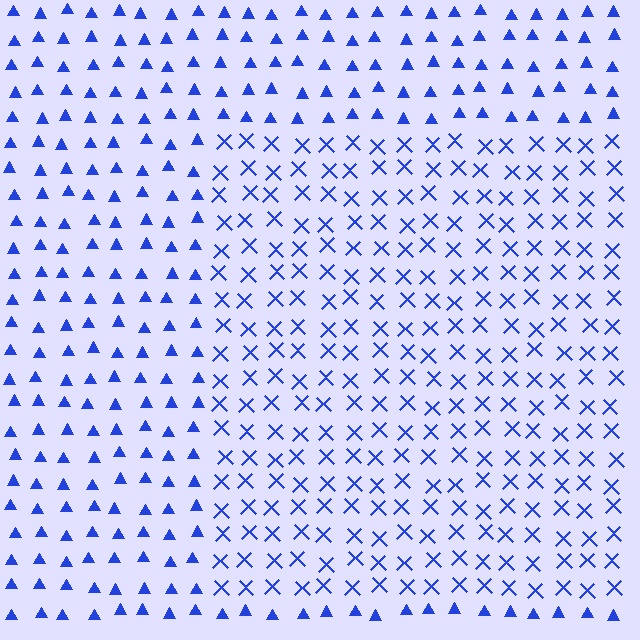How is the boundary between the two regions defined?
The boundary is defined by a change in element shape: X marks inside vs. triangles outside. All elements share the same color and spacing.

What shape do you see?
I see a rectangle.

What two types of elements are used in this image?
The image uses X marks inside the rectangle region and triangles outside it.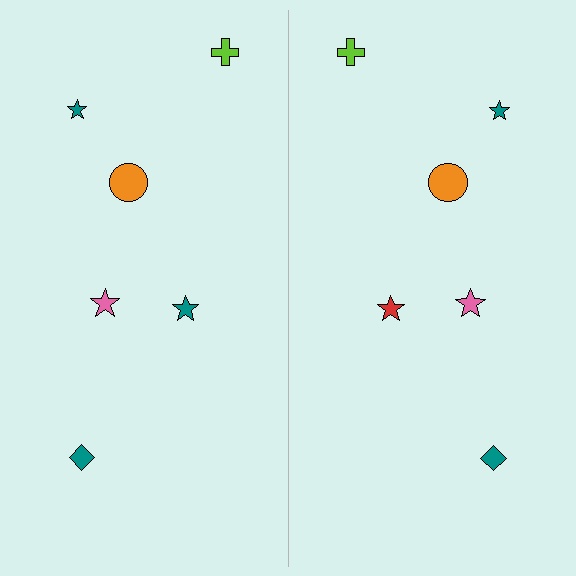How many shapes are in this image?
There are 12 shapes in this image.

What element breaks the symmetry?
The red star on the right side breaks the symmetry — its mirror counterpart is teal.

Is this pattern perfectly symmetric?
No, the pattern is not perfectly symmetric. The red star on the right side breaks the symmetry — its mirror counterpart is teal.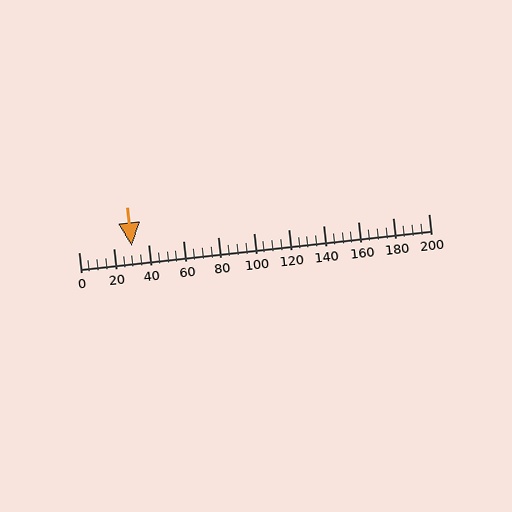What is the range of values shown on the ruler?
The ruler shows values from 0 to 200.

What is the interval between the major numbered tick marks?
The major tick marks are spaced 20 units apart.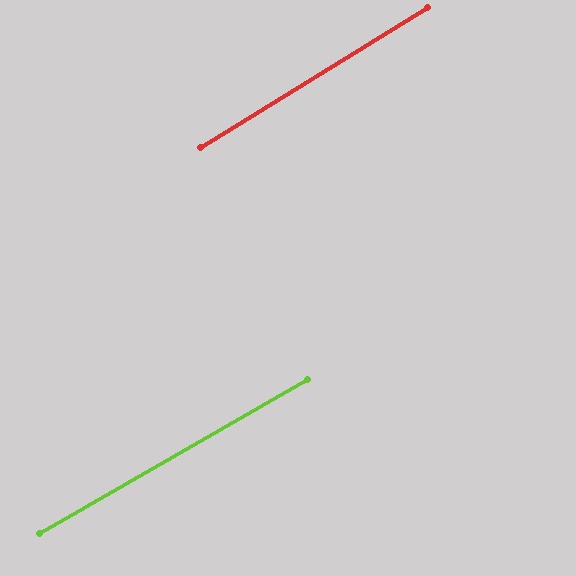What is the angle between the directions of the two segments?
Approximately 2 degrees.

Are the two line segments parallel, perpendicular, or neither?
Parallel — their directions differ by only 1.8°.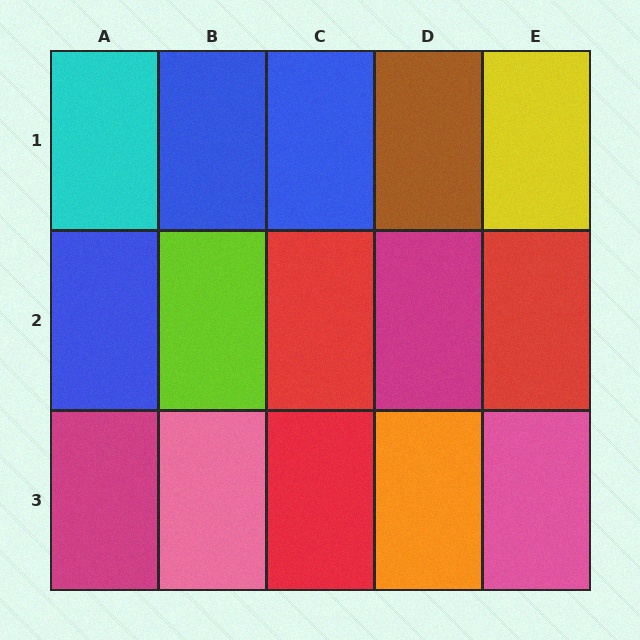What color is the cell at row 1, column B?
Blue.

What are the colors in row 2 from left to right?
Blue, lime, red, magenta, red.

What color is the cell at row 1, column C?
Blue.